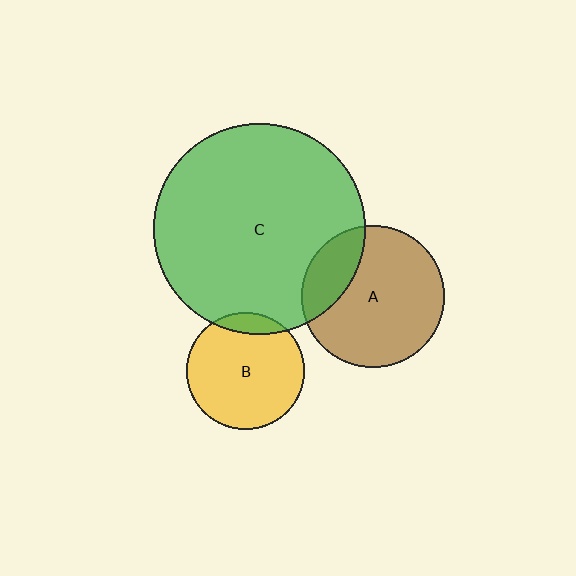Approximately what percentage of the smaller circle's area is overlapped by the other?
Approximately 20%.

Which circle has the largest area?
Circle C (green).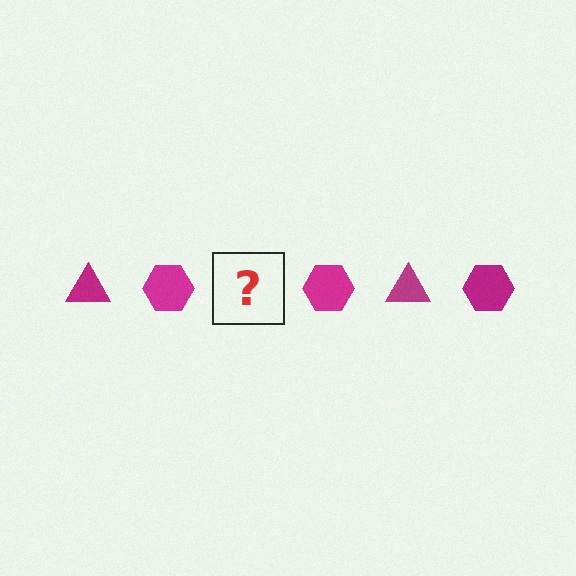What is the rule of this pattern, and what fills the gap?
The rule is that the pattern cycles through triangle, hexagon shapes in magenta. The gap should be filled with a magenta triangle.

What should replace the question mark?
The question mark should be replaced with a magenta triangle.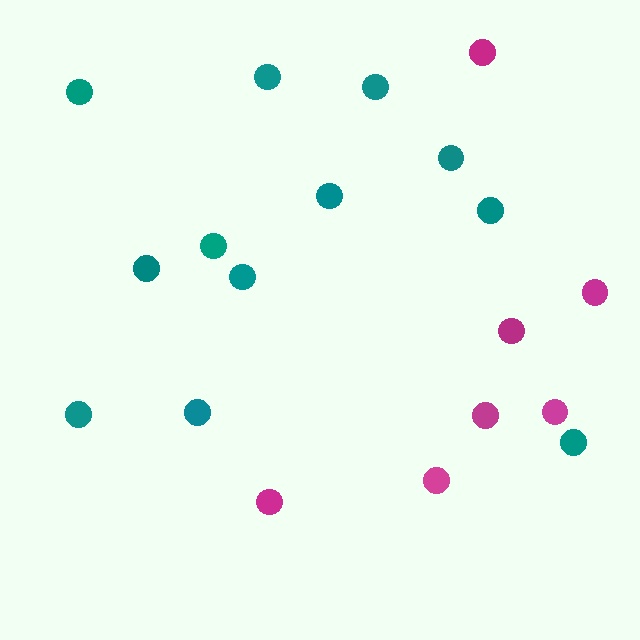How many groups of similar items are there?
There are 2 groups: one group of teal circles (12) and one group of magenta circles (7).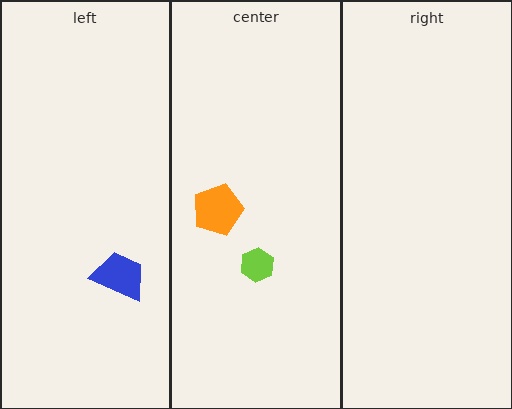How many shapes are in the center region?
2.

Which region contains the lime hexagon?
The center region.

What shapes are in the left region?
The blue trapezoid.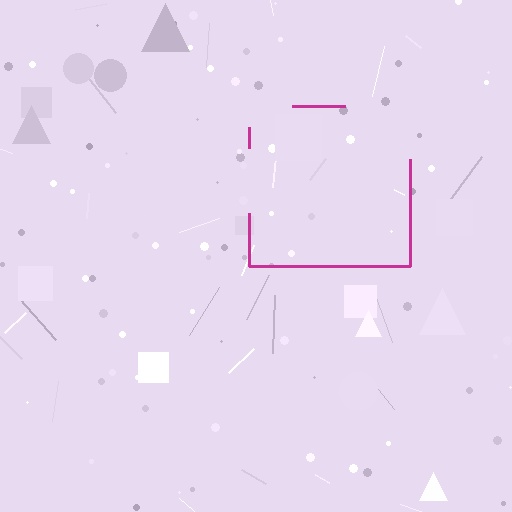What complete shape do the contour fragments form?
The contour fragments form a square.